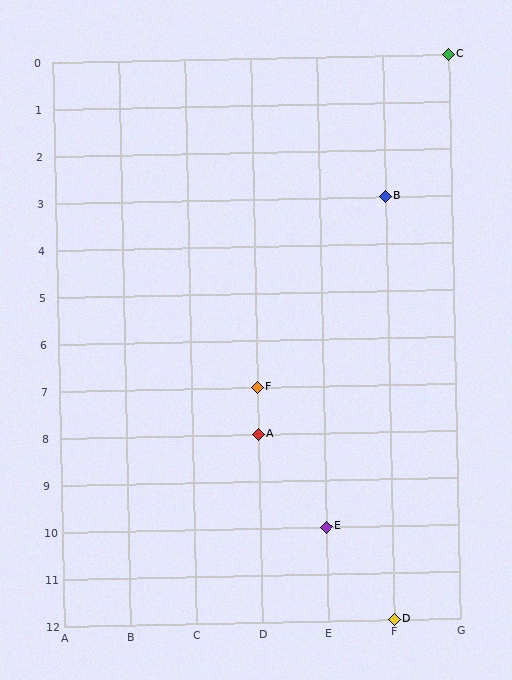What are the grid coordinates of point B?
Point B is at grid coordinates (F, 3).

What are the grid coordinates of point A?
Point A is at grid coordinates (D, 8).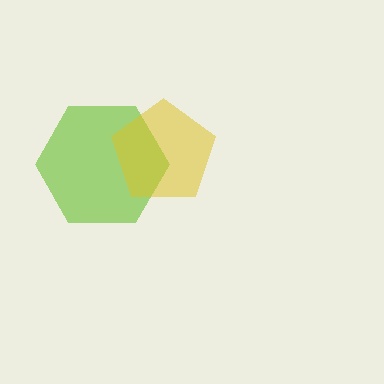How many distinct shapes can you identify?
There are 2 distinct shapes: a lime hexagon, a yellow pentagon.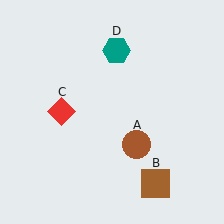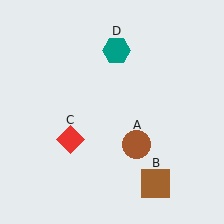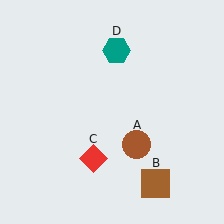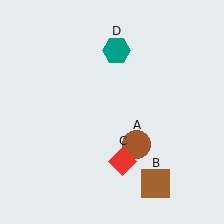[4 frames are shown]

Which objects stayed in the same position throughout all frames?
Brown circle (object A) and brown square (object B) and teal hexagon (object D) remained stationary.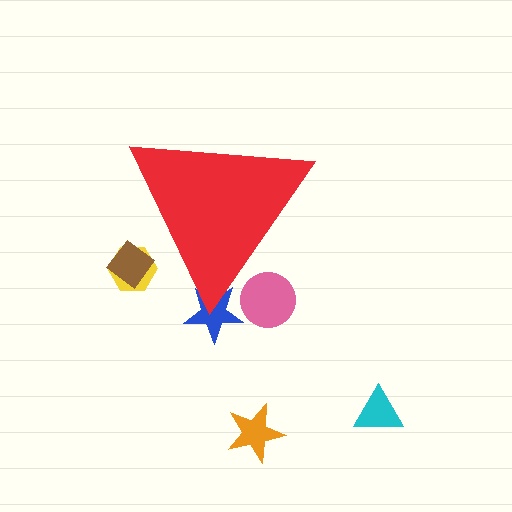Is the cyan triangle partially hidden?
No, the cyan triangle is fully visible.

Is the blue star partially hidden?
Yes, the blue star is partially hidden behind the red triangle.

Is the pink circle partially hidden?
Yes, the pink circle is partially hidden behind the red triangle.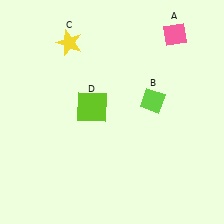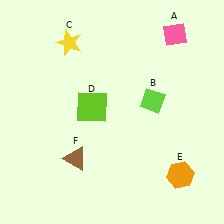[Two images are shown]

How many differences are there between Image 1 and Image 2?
There are 2 differences between the two images.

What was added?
An orange hexagon (E), a brown triangle (F) were added in Image 2.